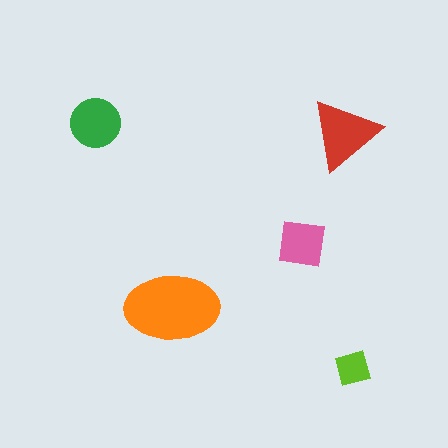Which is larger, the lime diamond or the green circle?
The green circle.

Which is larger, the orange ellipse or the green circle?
The orange ellipse.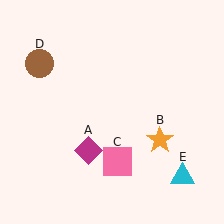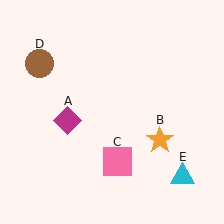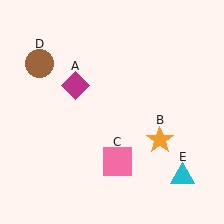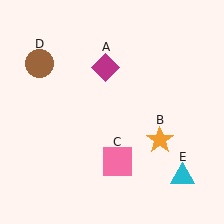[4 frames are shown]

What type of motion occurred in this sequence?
The magenta diamond (object A) rotated clockwise around the center of the scene.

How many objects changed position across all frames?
1 object changed position: magenta diamond (object A).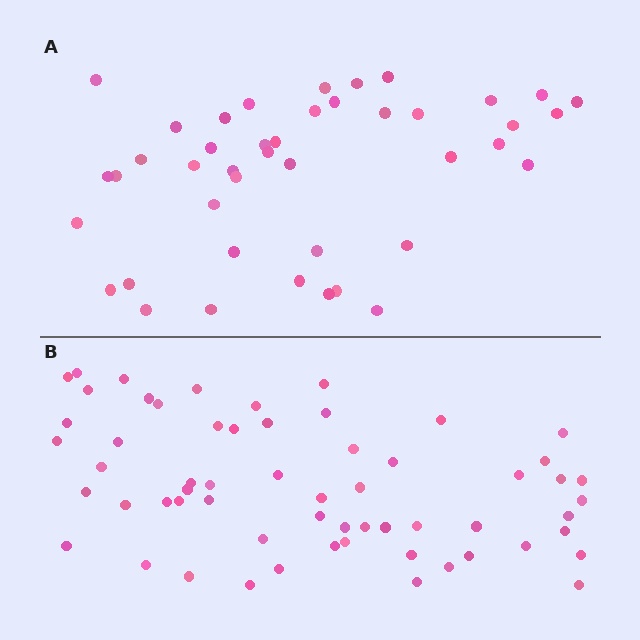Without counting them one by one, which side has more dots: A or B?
Region B (the bottom region) has more dots.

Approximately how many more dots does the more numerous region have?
Region B has approximately 15 more dots than region A.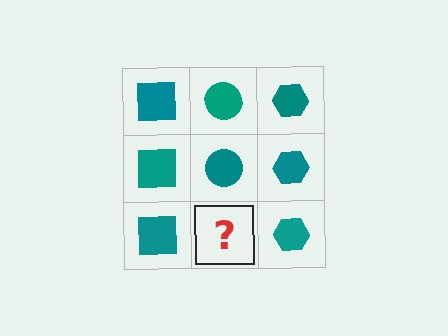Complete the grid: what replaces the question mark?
The question mark should be replaced with a teal circle.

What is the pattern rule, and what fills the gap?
The rule is that each column has a consistent shape. The gap should be filled with a teal circle.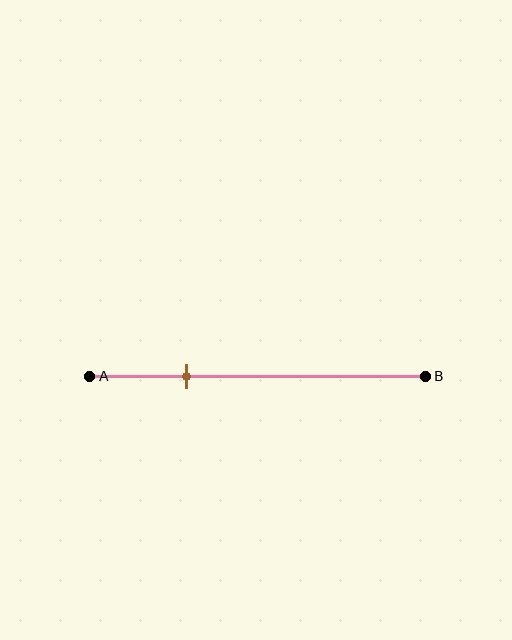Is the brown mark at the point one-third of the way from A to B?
No, the mark is at about 30% from A, not at the 33% one-third point.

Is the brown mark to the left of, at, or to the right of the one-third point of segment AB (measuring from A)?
The brown mark is to the left of the one-third point of segment AB.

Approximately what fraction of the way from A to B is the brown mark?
The brown mark is approximately 30% of the way from A to B.